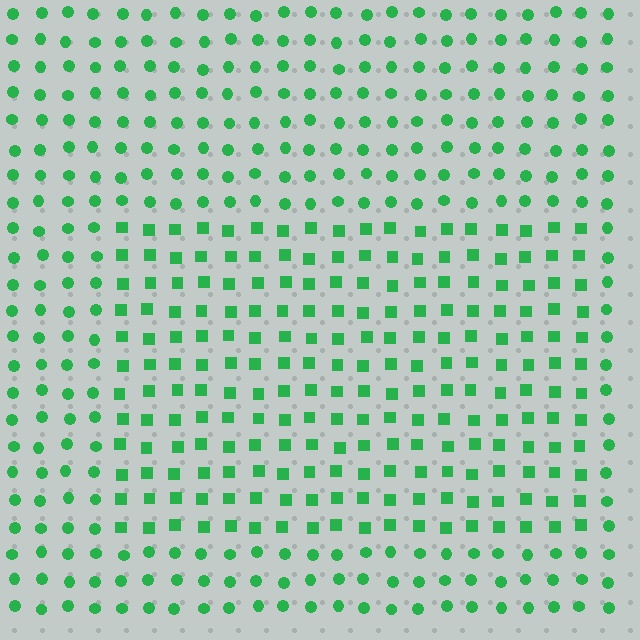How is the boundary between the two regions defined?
The boundary is defined by a change in element shape: squares inside vs. circles outside. All elements share the same color and spacing.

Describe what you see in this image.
The image is filled with small green elements arranged in a uniform grid. A rectangle-shaped region contains squares, while the surrounding area contains circles. The boundary is defined purely by the change in element shape.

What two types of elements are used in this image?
The image uses squares inside the rectangle region and circles outside it.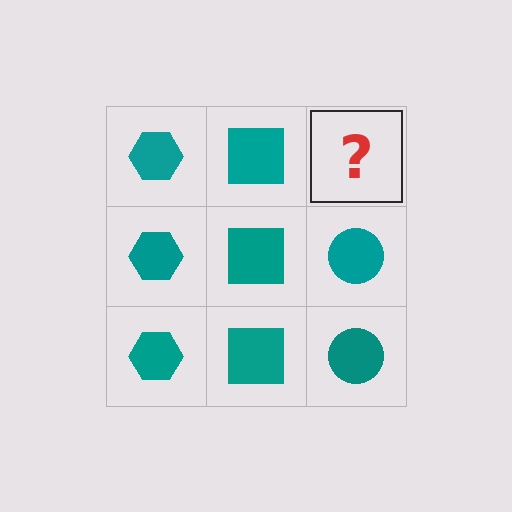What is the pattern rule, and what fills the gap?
The rule is that each column has a consistent shape. The gap should be filled with a teal circle.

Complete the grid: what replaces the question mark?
The question mark should be replaced with a teal circle.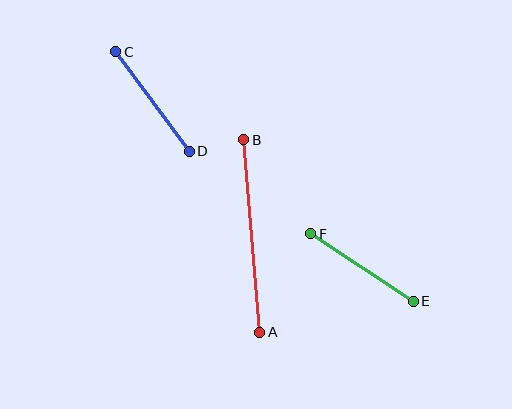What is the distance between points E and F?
The distance is approximately 123 pixels.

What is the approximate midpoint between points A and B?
The midpoint is at approximately (252, 236) pixels.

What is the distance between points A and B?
The distance is approximately 193 pixels.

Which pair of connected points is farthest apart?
Points A and B are farthest apart.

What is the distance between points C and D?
The distance is approximately 124 pixels.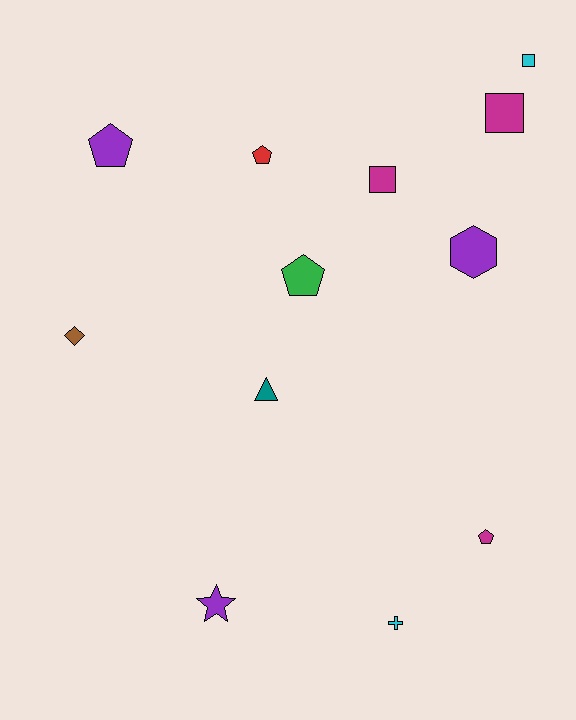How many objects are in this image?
There are 12 objects.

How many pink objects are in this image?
There are no pink objects.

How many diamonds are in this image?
There is 1 diamond.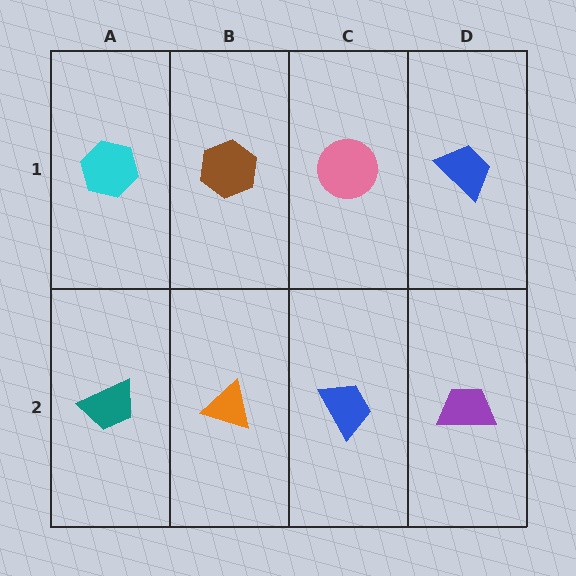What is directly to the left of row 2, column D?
A blue trapezoid.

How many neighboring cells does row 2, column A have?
2.